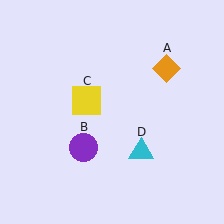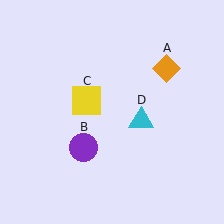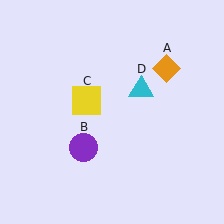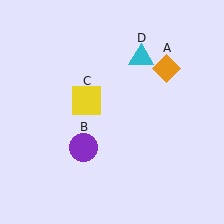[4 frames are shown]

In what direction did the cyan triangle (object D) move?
The cyan triangle (object D) moved up.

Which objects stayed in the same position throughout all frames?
Orange diamond (object A) and purple circle (object B) and yellow square (object C) remained stationary.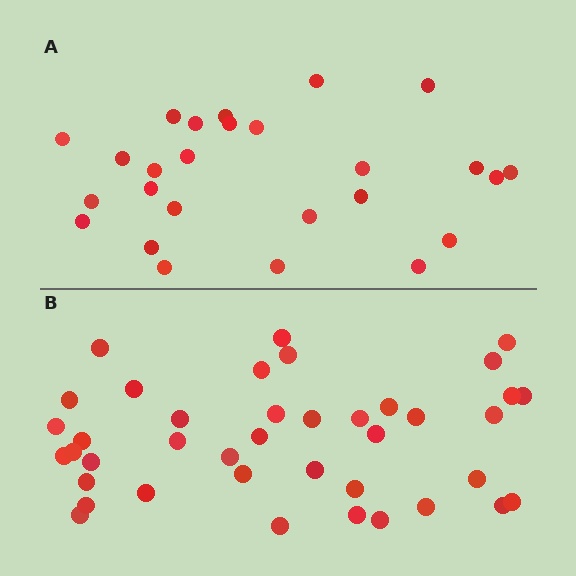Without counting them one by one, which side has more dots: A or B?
Region B (the bottom region) has more dots.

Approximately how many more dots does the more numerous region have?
Region B has approximately 15 more dots than region A.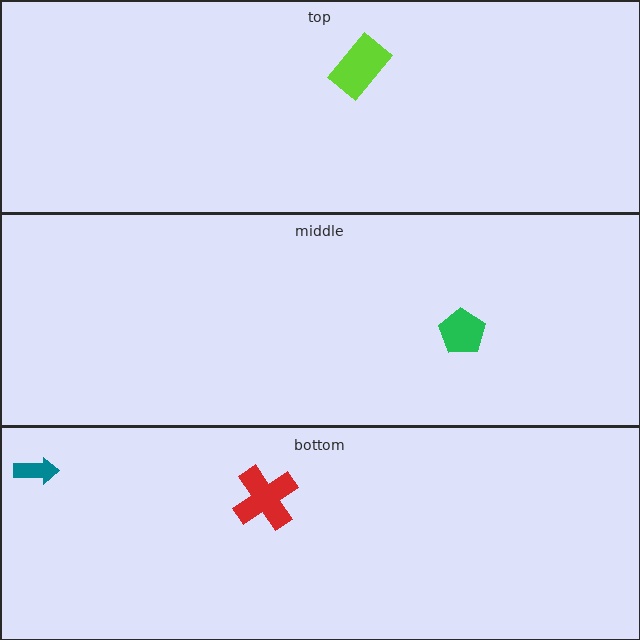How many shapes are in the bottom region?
2.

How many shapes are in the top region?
1.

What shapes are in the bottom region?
The red cross, the teal arrow.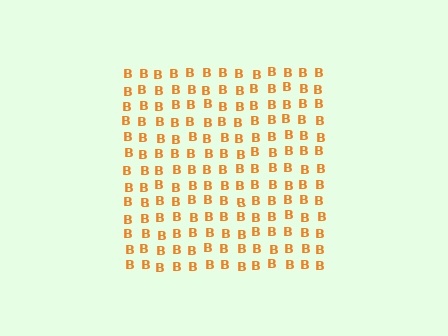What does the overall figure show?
The overall figure shows a square.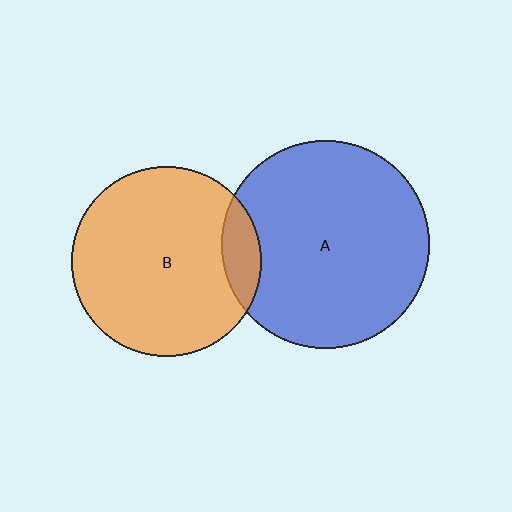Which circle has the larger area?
Circle A (blue).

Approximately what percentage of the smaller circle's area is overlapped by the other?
Approximately 10%.